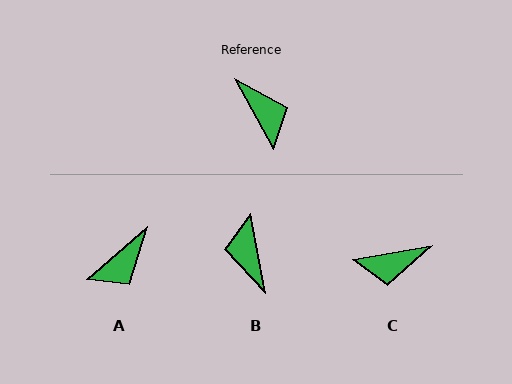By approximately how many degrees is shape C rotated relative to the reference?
Approximately 109 degrees clockwise.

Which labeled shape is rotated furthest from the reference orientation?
B, about 162 degrees away.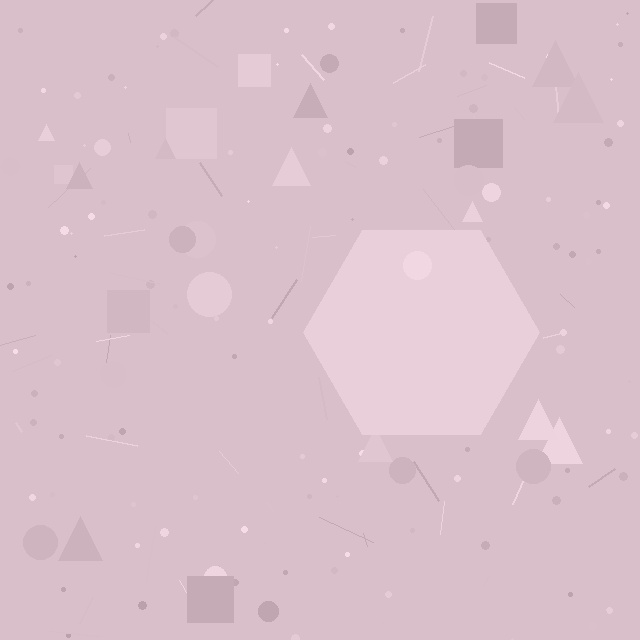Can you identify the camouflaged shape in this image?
The camouflaged shape is a hexagon.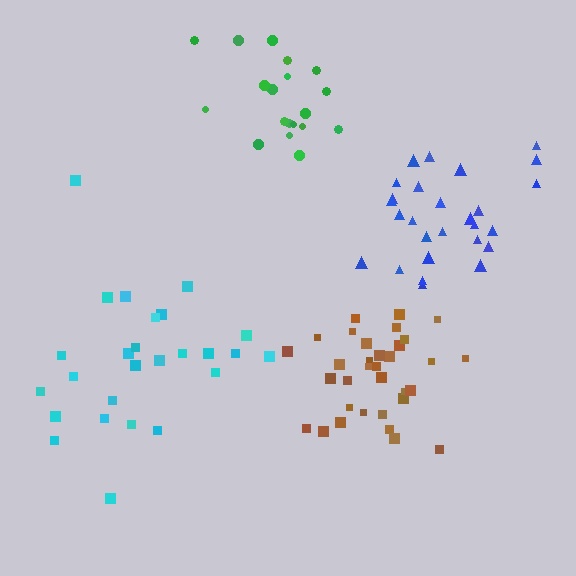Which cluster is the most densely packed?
Brown.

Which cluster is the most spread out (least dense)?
Cyan.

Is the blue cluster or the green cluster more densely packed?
Blue.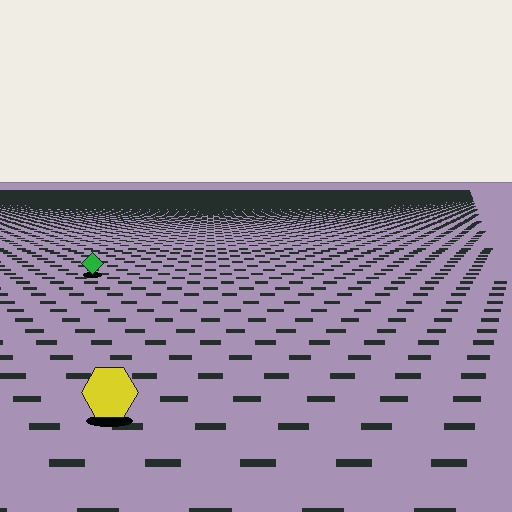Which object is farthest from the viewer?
The green diamond is farthest from the viewer. It appears smaller and the ground texture around it is denser.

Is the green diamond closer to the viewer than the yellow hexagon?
No. The yellow hexagon is closer — you can tell from the texture gradient: the ground texture is coarser near it.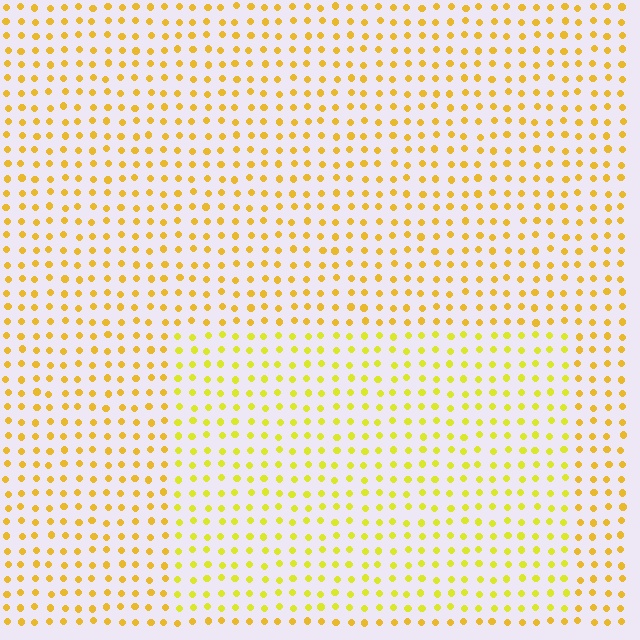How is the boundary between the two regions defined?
The boundary is defined purely by a slight shift in hue (about 20 degrees). Spacing, size, and orientation are identical on both sides.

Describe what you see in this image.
The image is filled with small yellow elements in a uniform arrangement. A rectangle-shaped region is visible where the elements are tinted to a slightly different hue, forming a subtle color boundary.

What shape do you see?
I see a rectangle.